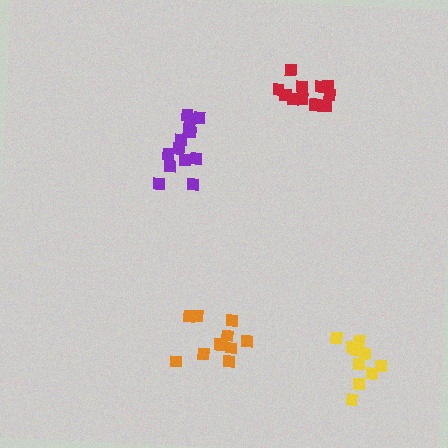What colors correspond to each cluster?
The clusters are colored: red, purple, yellow, orange.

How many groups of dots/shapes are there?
There are 4 groups.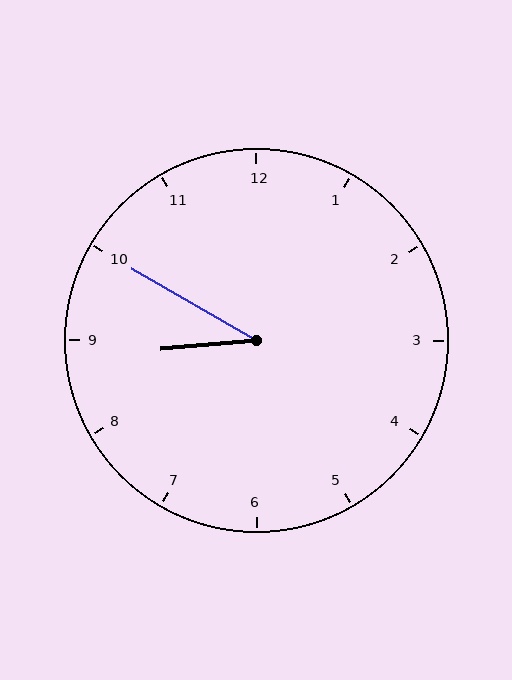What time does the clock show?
8:50.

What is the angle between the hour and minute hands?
Approximately 35 degrees.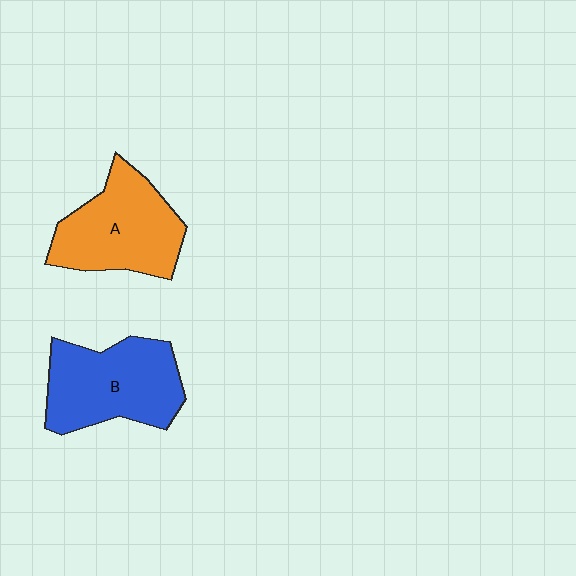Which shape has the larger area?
Shape B (blue).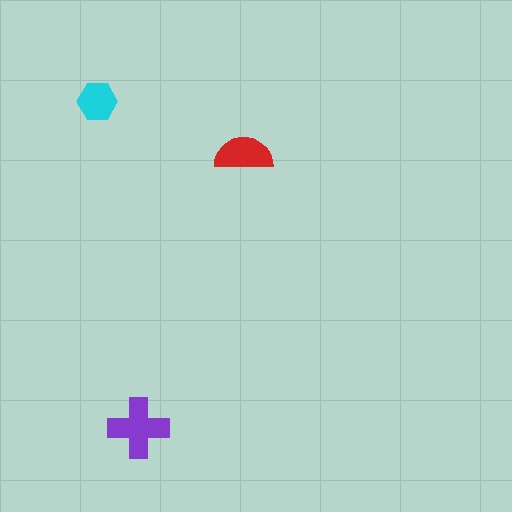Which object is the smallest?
The cyan hexagon.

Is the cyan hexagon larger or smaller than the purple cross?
Smaller.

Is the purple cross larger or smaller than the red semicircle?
Larger.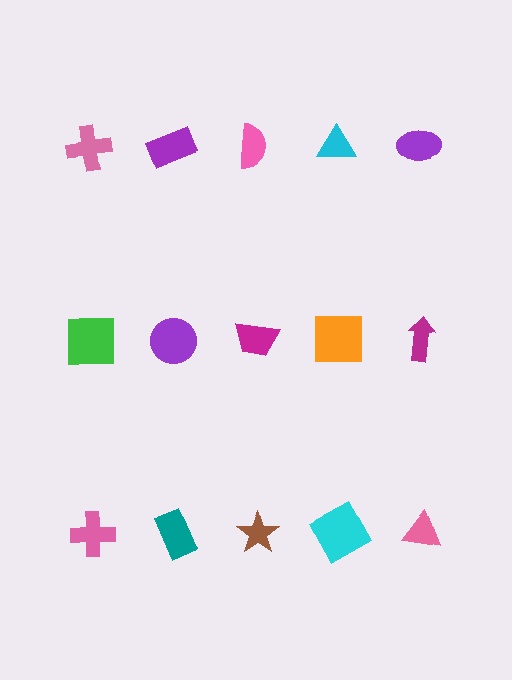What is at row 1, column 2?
A purple rectangle.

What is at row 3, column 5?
A pink triangle.